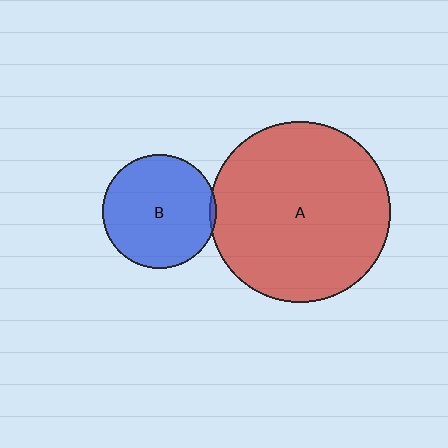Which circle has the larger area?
Circle A (red).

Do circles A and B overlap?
Yes.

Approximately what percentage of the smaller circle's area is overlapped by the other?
Approximately 5%.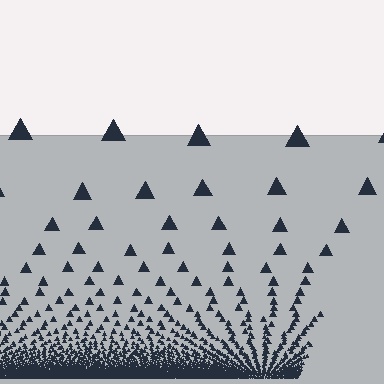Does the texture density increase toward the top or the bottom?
Density increases toward the bottom.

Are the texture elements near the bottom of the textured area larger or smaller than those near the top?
Smaller. The gradient is inverted — elements near the bottom are smaller and denser.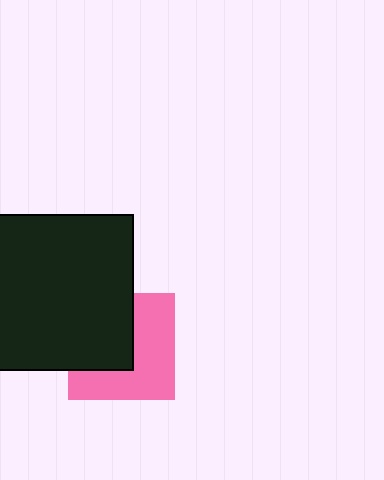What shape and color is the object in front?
The object in front is a black rectangle.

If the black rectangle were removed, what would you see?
You would see the complete pink square.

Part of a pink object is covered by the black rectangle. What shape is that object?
It is a square.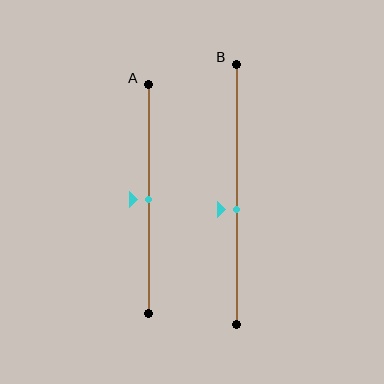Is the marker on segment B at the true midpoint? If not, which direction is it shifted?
No, the marker on segment B is shifted downward by about 6% of the segment length.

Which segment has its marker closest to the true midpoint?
Segment A has its marker closest to the true midpoint.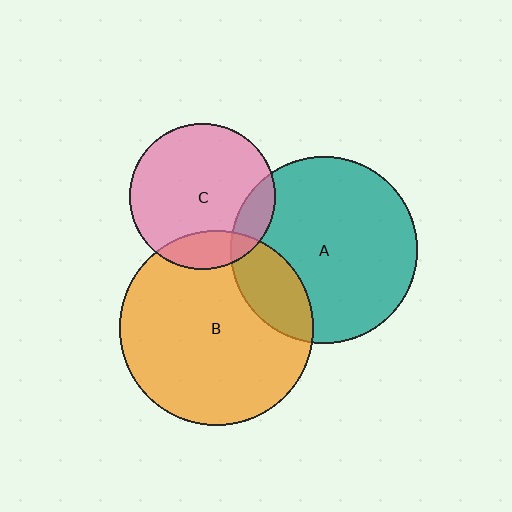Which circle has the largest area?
Circle B (orange).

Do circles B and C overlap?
Yes.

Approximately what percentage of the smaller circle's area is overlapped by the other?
Approximately 15%.